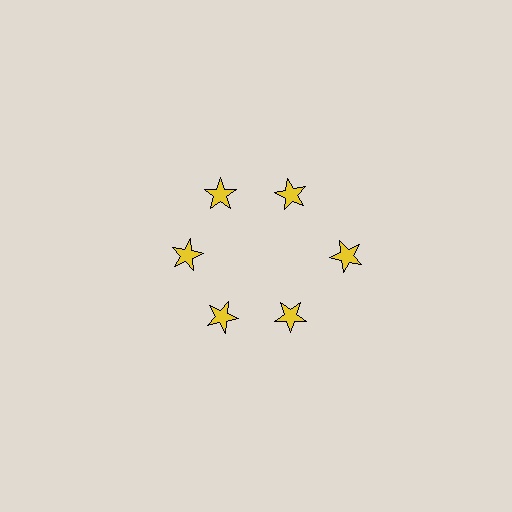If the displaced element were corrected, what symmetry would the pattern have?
It would have 6-fold rotational symmetry — the pattern would map onto itself every 60 degrees.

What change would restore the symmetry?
The symmetry would be restored by moving it inward, back onto the ring so that all 6 stars sit at equal angles and equal distance from the center.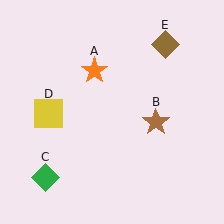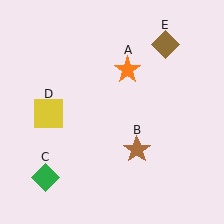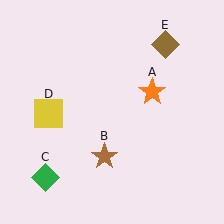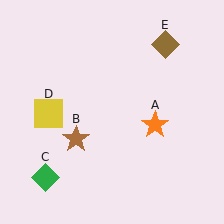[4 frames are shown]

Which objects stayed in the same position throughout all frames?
Green diamond (object C) and yellow square (object D) and brown diamond (object E) remained stationary.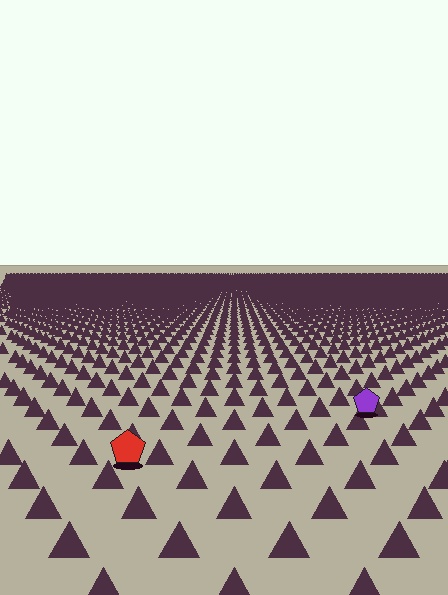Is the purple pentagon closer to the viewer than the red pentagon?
No. The red pentagon is closer — you can tell from the texture gradient: the ground texture is coarser near it.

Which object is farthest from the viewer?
The purple pentagon is farthest from the viewer. It appears smaller and the ground texture around it is denser.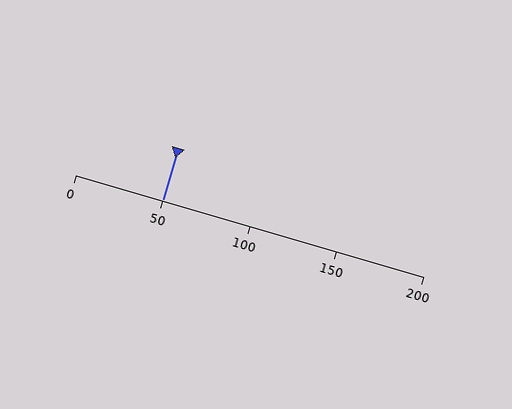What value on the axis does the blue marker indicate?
The marker indicates approximately 50.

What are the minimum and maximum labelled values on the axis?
The axis runs from 0 to 200.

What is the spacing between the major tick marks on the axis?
The major ticks are spaced 50 apart.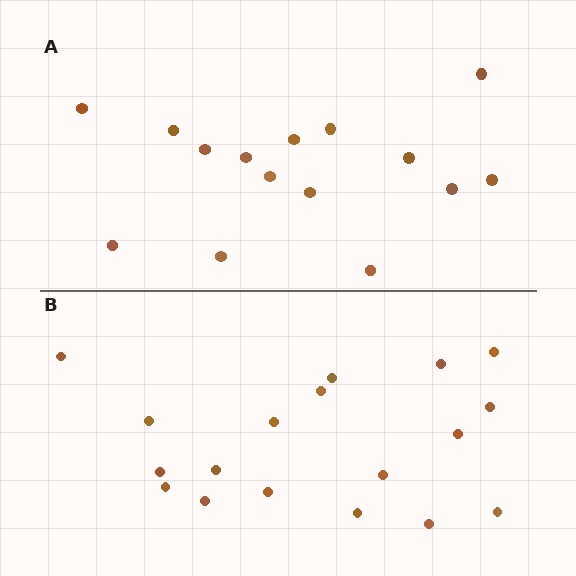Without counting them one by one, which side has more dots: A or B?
Region B (the bottom region) has more dots.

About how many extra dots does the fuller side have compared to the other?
Region B has just a few more — roughly 2 or 3 more dots than region A.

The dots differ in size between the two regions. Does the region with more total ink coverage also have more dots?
No. Region A has more total ink coverage because its dots are larger, but region B actually contains more individual dots. Total area can be misleading — the number of items is what matters here.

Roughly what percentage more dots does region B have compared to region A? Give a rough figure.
About 20% more.